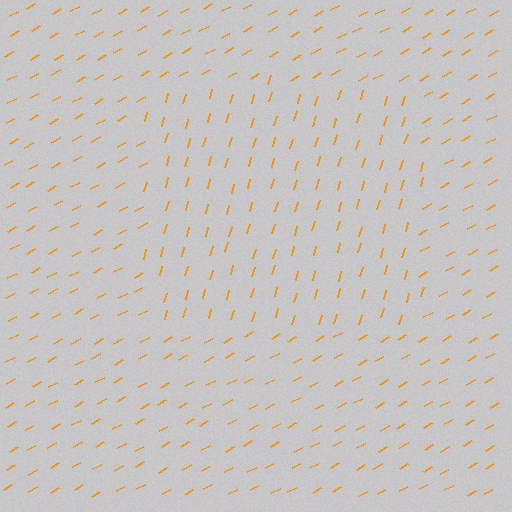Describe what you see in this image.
The image is filled with small orange line segments. A rectangle region in the image has lines oriented differently from the surrounding lines, creating a visible texture boundary.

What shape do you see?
I see a rectangle.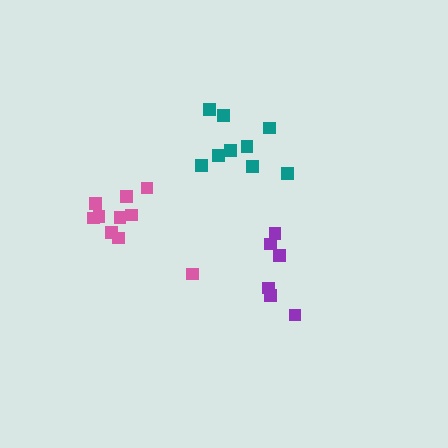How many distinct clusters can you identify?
There are 3 distinct clusters.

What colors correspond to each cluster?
The clusters are colored: teal, pink, purple.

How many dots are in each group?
Group 1: 9 dots, Group 2: 10 dots, Group 3: 6 dots (25 total).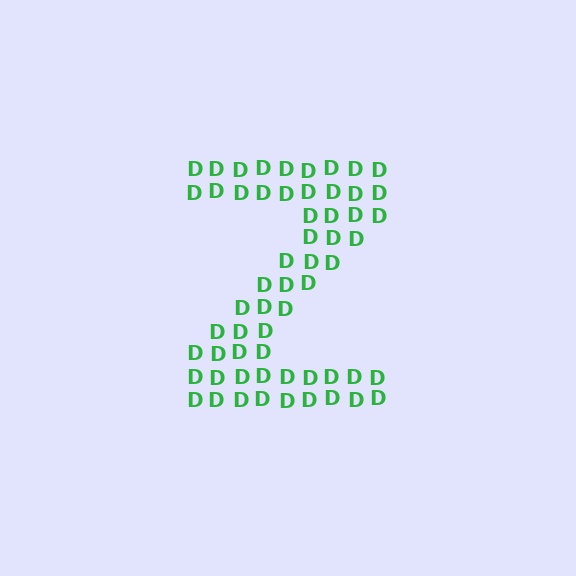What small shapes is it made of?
It is made of small letter D's.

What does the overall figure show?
The overall figure shows the letter Z.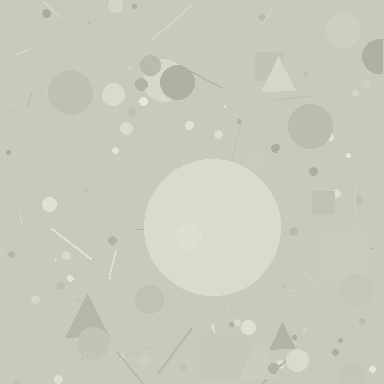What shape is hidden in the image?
A circle is hidden in the image.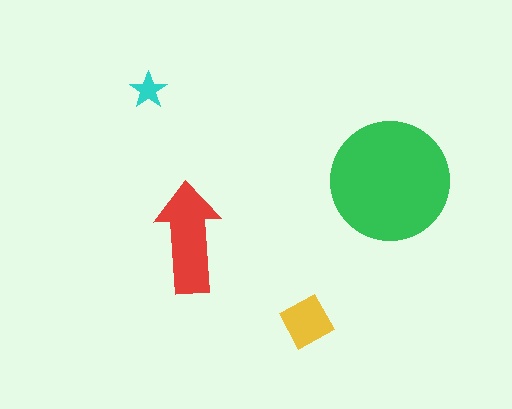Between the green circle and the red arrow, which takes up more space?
The green circle.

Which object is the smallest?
The cyan star.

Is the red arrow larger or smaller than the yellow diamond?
Larger.